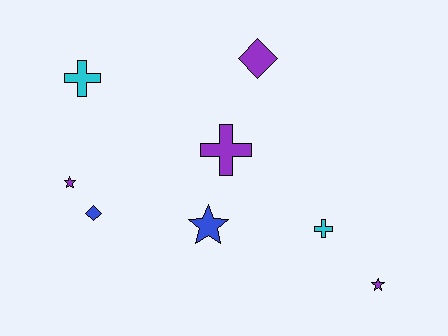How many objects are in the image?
There are 8 objects.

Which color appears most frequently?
Purple, with 4 objects.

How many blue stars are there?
There is 1 blue star.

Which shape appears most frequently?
Cross, with 3 objects.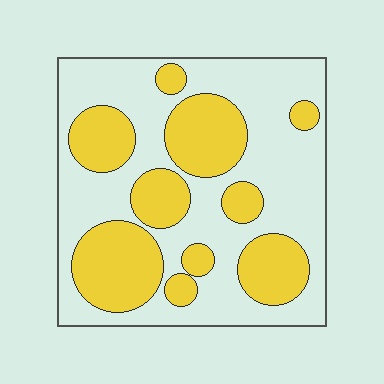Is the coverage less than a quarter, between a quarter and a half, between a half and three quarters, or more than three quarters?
Between a quarter and a half.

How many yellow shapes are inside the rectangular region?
10.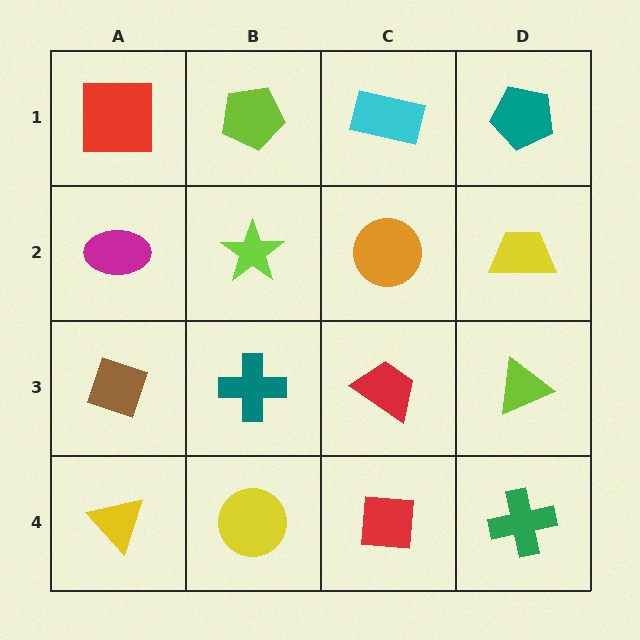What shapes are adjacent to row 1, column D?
A yellow trapezoid (row 2, column D), a cyan rectangle (row 1, column C).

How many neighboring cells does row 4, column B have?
3.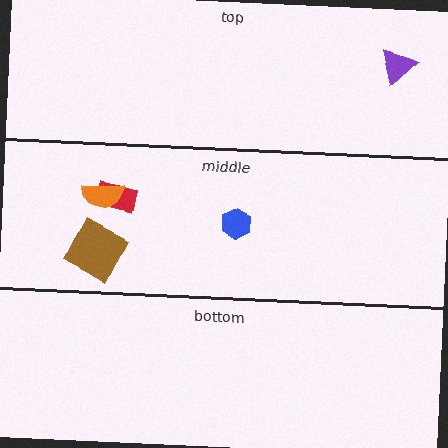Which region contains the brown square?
The middle region.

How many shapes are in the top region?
1.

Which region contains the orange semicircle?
The middle region.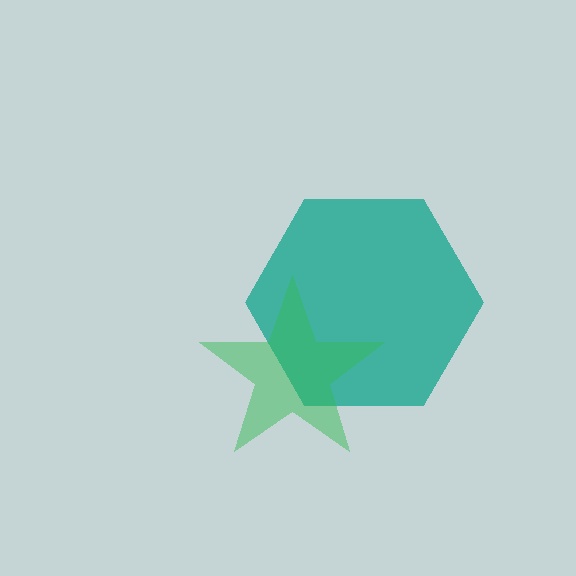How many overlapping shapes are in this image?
There are 2 overlapping shapes in the image.